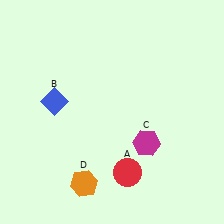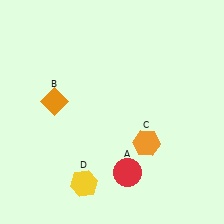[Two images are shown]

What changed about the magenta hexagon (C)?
In Image 1, C is magenta. In Image 2, it changed to orange.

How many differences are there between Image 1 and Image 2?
There are 3 differences between the two images.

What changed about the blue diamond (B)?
In Image 1, B is blue. In Image 2, it changed to orange.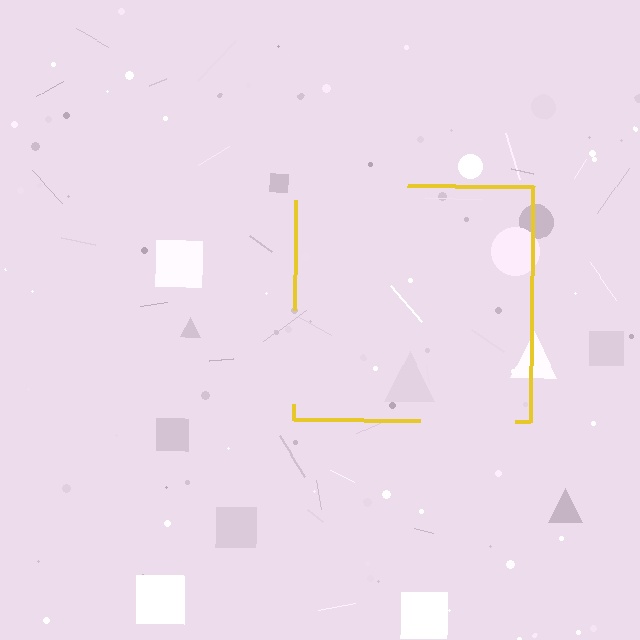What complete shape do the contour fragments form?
The contour fragments form a square.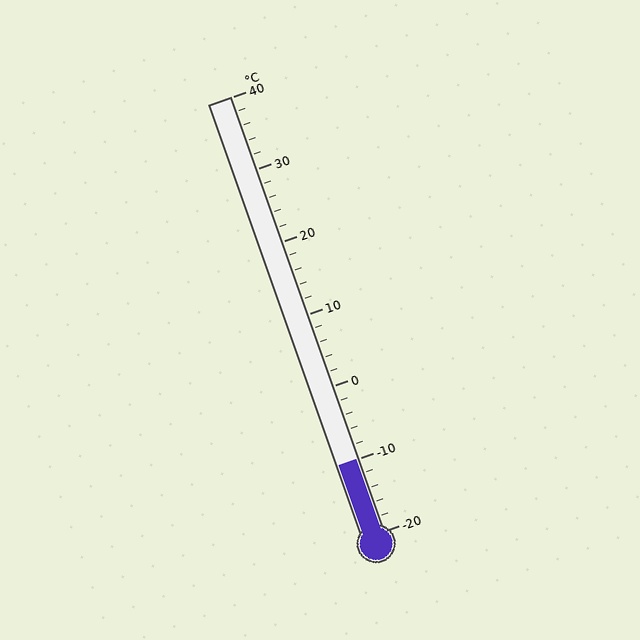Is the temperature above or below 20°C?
The temperature is below 20°C.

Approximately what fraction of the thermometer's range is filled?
The thermometer is filled to approximately 15% of its range.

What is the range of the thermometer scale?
The thermometer scale ranges from -20°C to 40°C.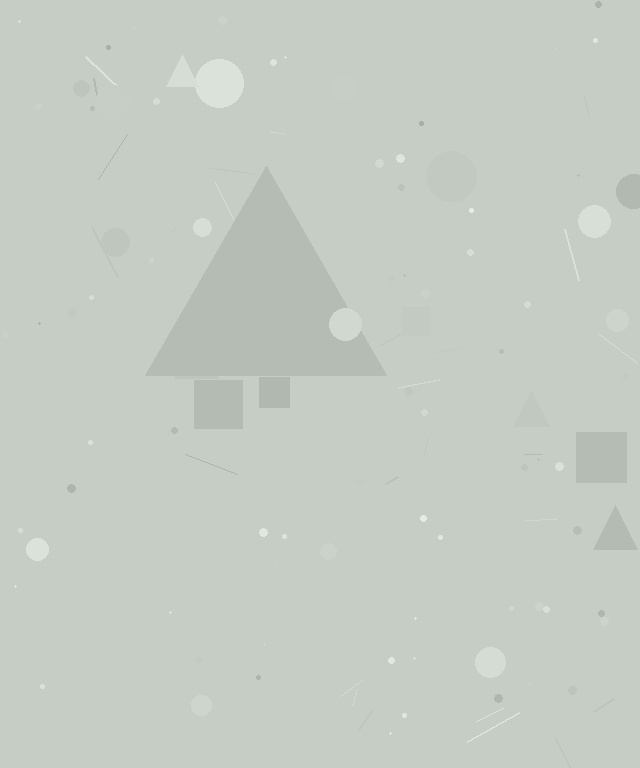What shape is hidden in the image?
A triangle is hidden in the image.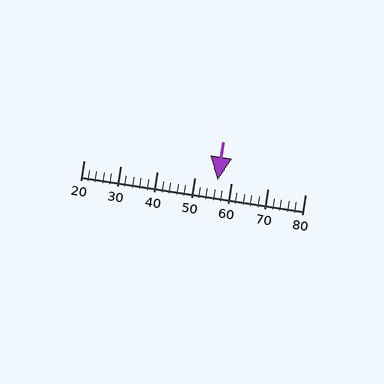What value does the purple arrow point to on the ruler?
The purple arrow points to approximately 56.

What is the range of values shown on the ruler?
The ruler shows values from 20 to 80.